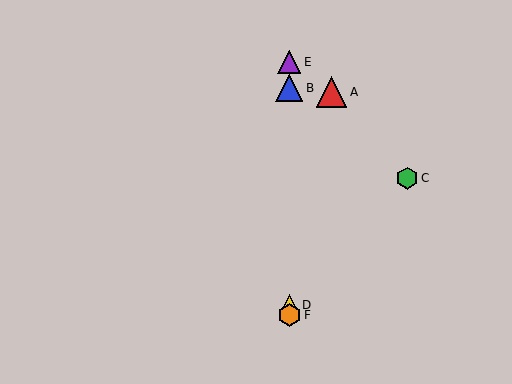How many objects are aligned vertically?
4 objects (B, D, E, F) are aligned vertically.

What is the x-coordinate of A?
Object A is at x≈332.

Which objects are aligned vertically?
Objects B, D, E, F are aligned vertically.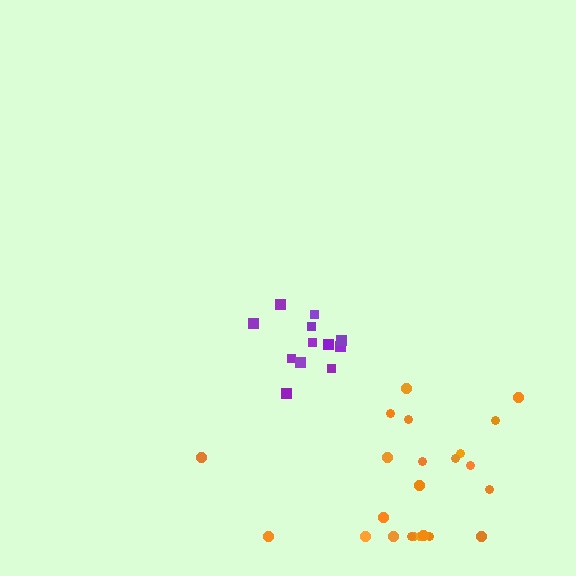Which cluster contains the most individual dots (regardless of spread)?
Orange (24).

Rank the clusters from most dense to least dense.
purple, orange.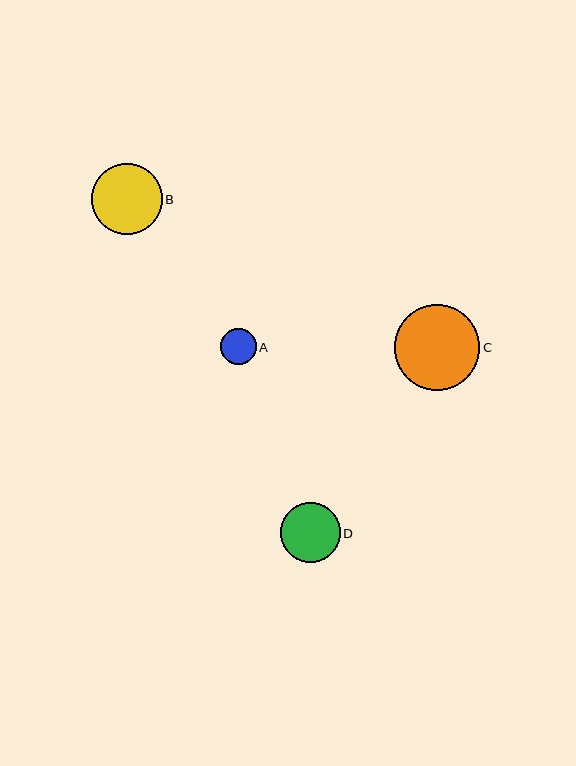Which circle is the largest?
Circle C is the largest with a size of approximately 85 pixels.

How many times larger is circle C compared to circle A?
Circle C is approximately 2.4 times the size of circle A.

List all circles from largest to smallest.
From largest to smallest: C, B, D, A.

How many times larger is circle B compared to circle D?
Circle B is approximately 1.2 times the size of circle D.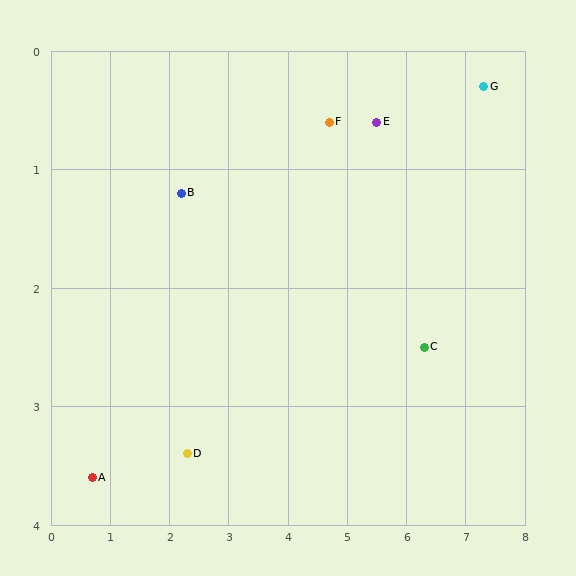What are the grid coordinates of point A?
Point A is at approximately (0.7, 3.6).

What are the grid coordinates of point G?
Point G is at approximately (7.3, 0.3).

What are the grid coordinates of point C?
Point C is at approximately (6.3, 2.5).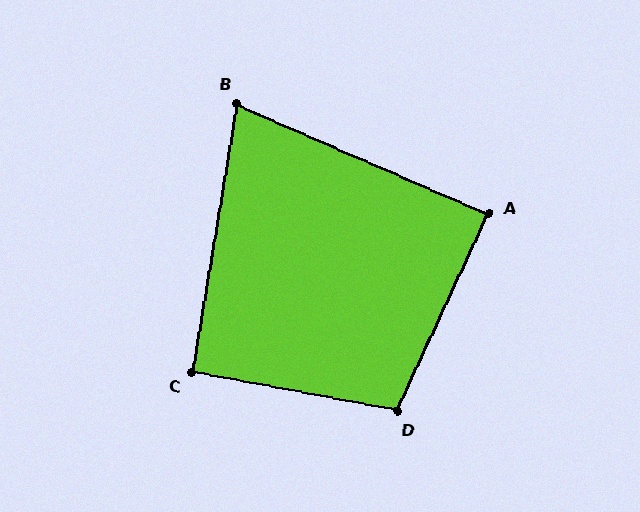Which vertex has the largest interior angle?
D, at approximately 104 degrees.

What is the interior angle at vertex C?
Approximately 91 degrees (approximately right).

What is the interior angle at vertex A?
Approximately 89 degrees (approximately right).